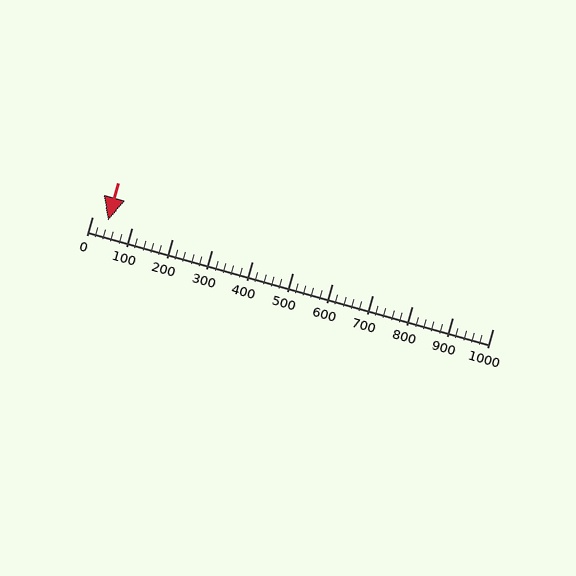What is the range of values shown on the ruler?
The ruler shows values from 0 to 1000.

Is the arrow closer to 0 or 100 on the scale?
The arrow is closer to 0.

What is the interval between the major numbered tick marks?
The major tick marks are spaced 100 units apart.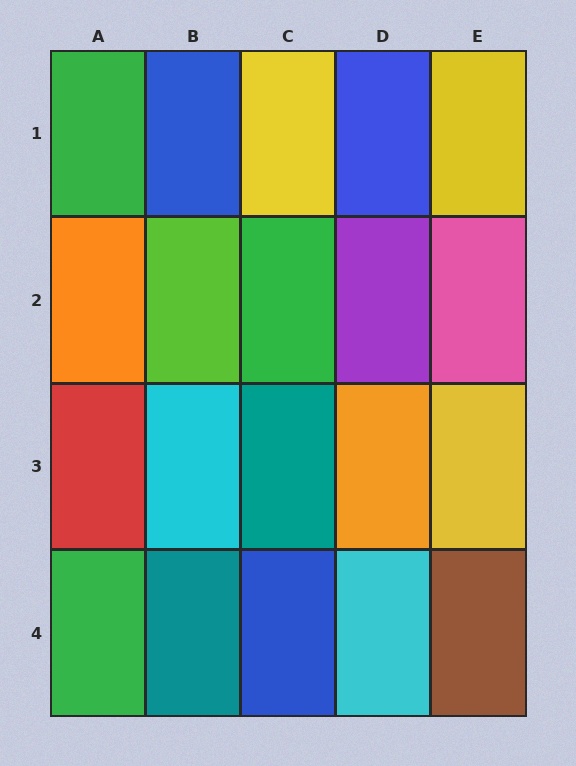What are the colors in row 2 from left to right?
Orange, lime, green, purple, pink.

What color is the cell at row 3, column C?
Teal.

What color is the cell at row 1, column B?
Blue.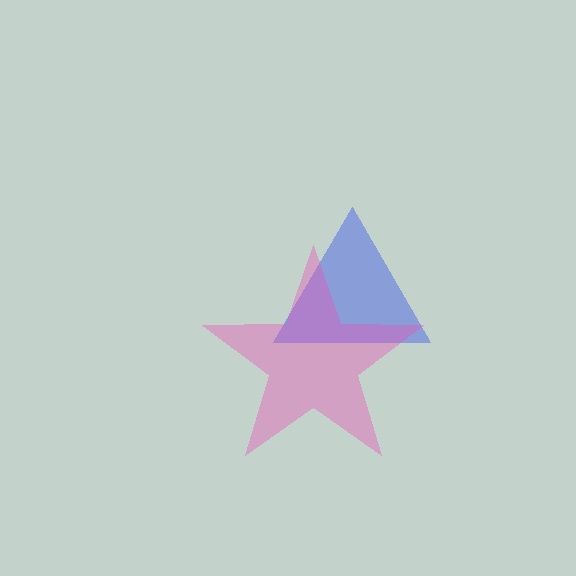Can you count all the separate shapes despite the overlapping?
Yes, there are 2 separate shapes.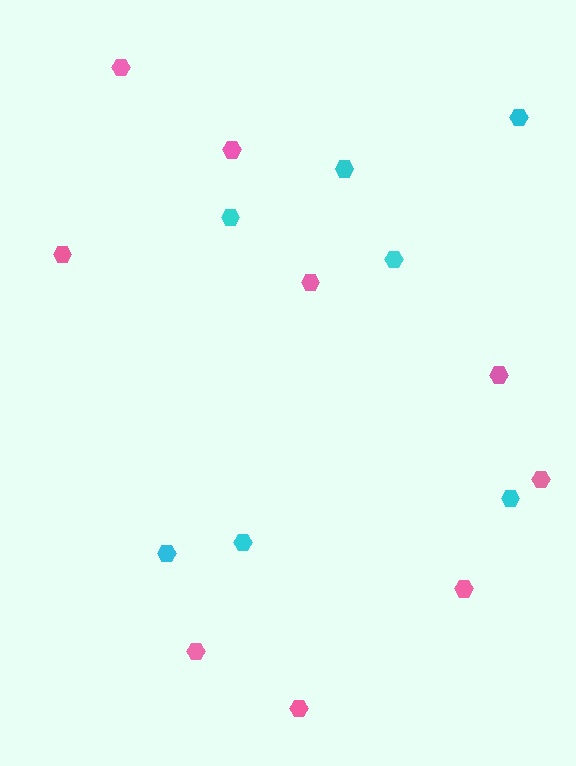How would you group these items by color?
There are 2 groups: one group of pink hexagons (9) and one group of cyan hexagons (7).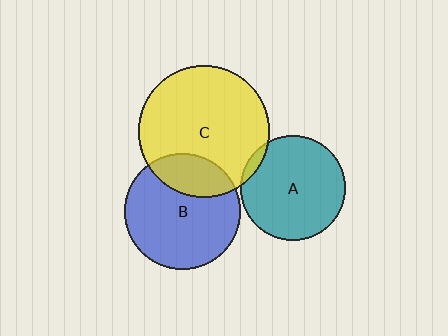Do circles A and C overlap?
Yes.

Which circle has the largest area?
Circle C (yellow).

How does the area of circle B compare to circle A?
Approximately 1.2 times.